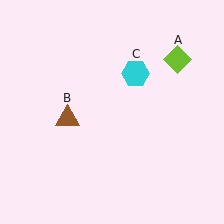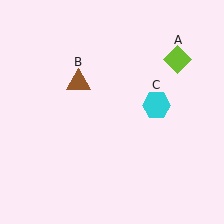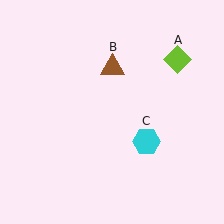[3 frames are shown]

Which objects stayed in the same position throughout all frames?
Lime diamond (object A) remained stationary.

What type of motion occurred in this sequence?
The brown triangle (object B), cyan hexagon (object C) rotated clockwise around the center of the scene.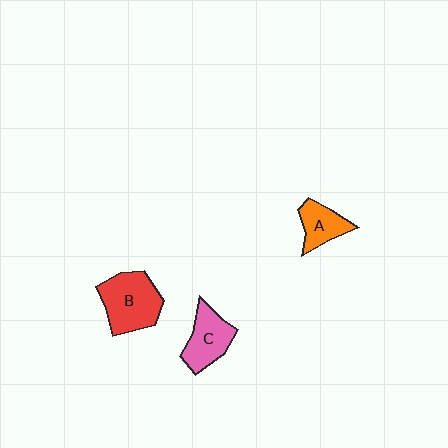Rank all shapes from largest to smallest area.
From largest to smallest: B (red), C (pink), A (orange).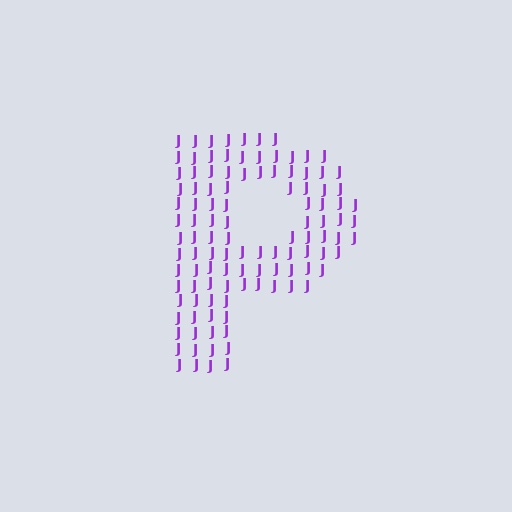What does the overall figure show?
The overall figure shows the letter P.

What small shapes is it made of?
It is made of small letter J's.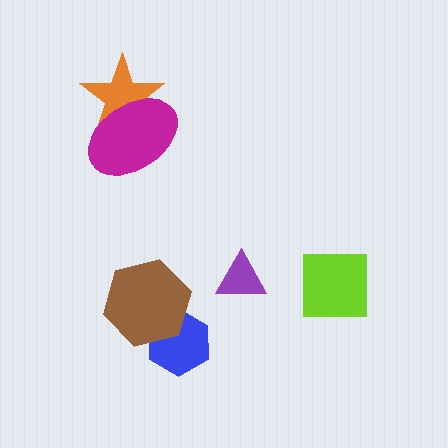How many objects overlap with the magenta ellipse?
1 object overlaps with the magenta ellipse.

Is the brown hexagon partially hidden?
No, no other shape covers it.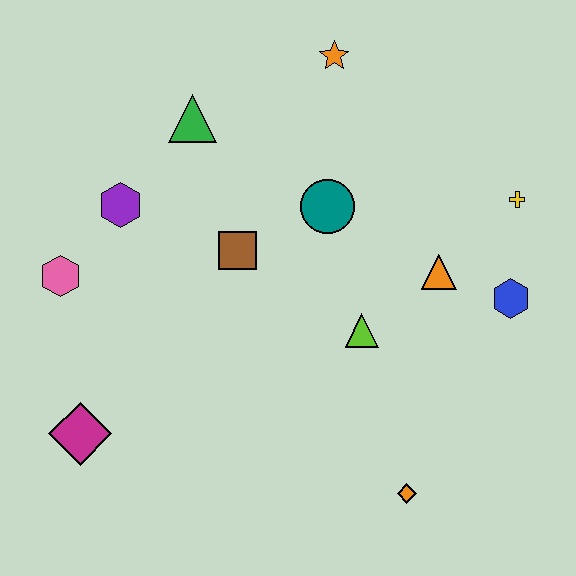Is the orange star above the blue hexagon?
Yes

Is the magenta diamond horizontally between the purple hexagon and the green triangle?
No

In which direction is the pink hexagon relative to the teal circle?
The pink hexagon is to the left of the teal circle.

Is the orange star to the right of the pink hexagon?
Yes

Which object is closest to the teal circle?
The brown square is closest to the teal circle.